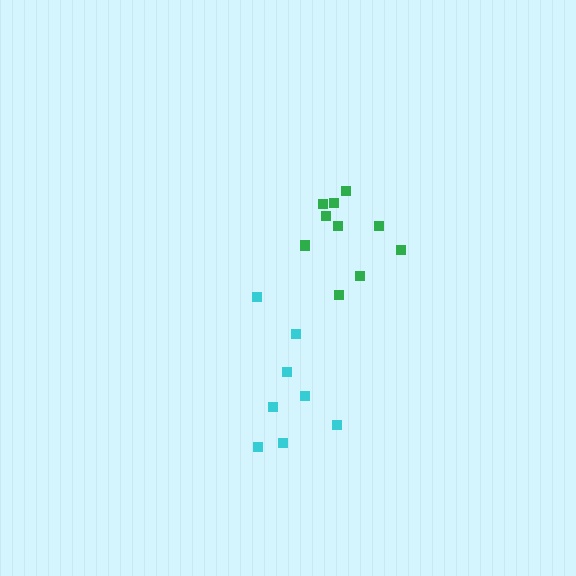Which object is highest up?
The green cluster is topmost.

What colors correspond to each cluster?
The clusters are colored: green, cyan.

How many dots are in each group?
Group 1: 10 dots, Group 2: 8 dots (18 total).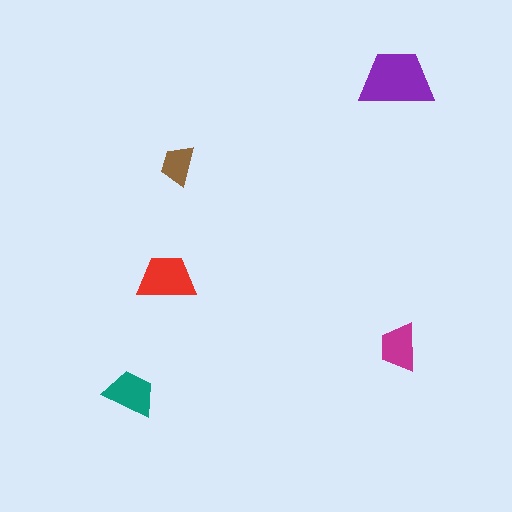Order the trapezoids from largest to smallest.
the purple one, the red one, the teal one, the magenta one, the brown one.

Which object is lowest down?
The teal trapezoid is bottommost.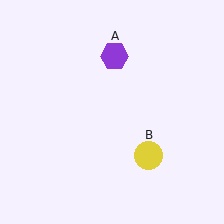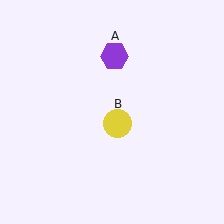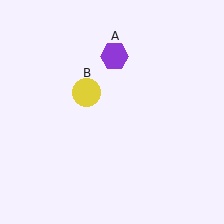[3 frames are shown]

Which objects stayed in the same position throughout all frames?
Purple hexagon (object A) remained stationary.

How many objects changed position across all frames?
1 object changed position: yellow circle (object B).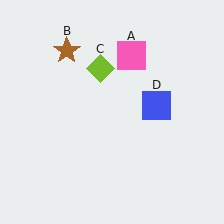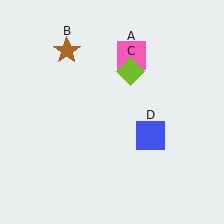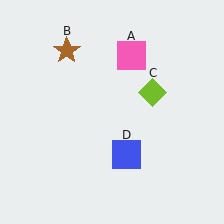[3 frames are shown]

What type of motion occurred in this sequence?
The lime diamond (object C), blue square (object D) rotated clockwise around the center of the scene.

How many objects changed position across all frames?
2 objects changed position: lime diamond (object C), blue square (object D).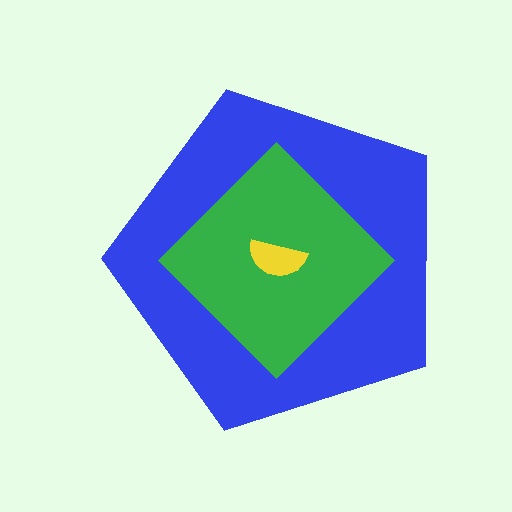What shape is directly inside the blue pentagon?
The green diamond.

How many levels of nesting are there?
3.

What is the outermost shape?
The blue pentagon.